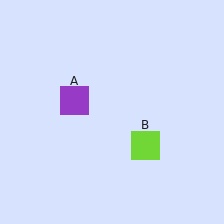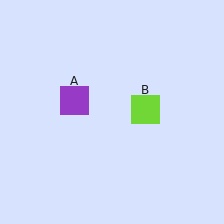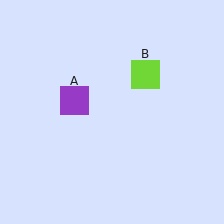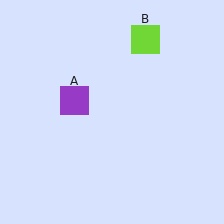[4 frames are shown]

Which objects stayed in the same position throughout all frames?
Purple square (object A) remained stationary.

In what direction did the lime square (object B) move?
The lime square (object B) moved up.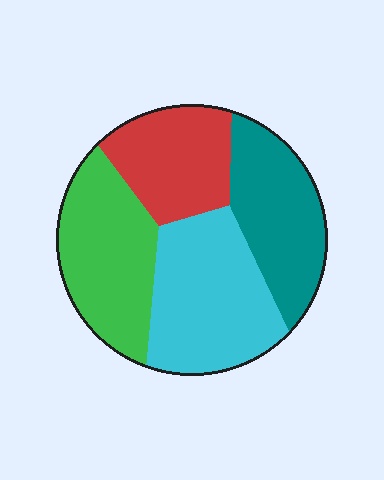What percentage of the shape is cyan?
Cyan covers roughly 30% of the shape.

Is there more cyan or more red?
Cyan.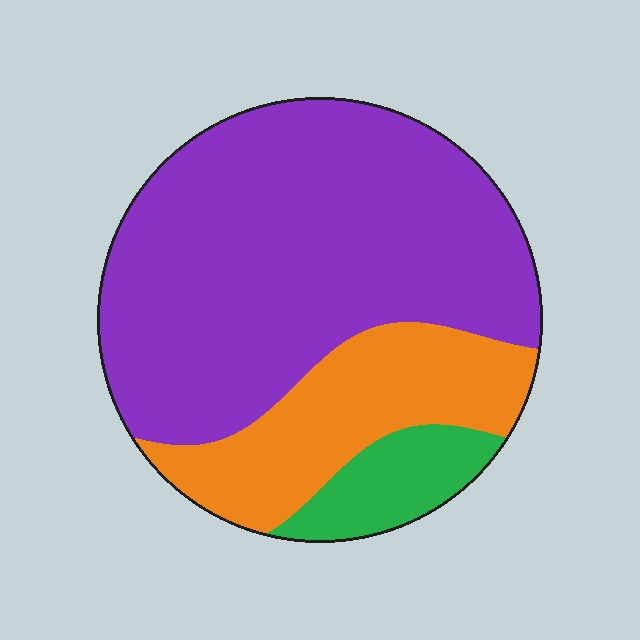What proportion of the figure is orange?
Orange covers 24% of the figure.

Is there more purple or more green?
Purple.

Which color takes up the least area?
Green, at roughly 10%.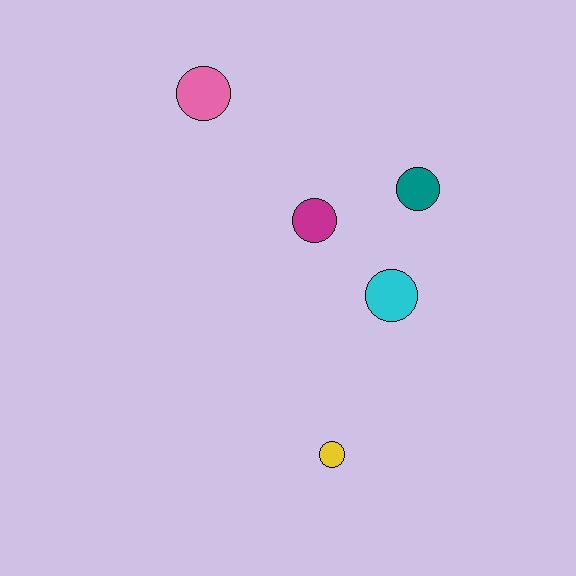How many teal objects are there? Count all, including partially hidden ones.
There is 1 teal object.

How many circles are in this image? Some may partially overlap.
There are 5 circles.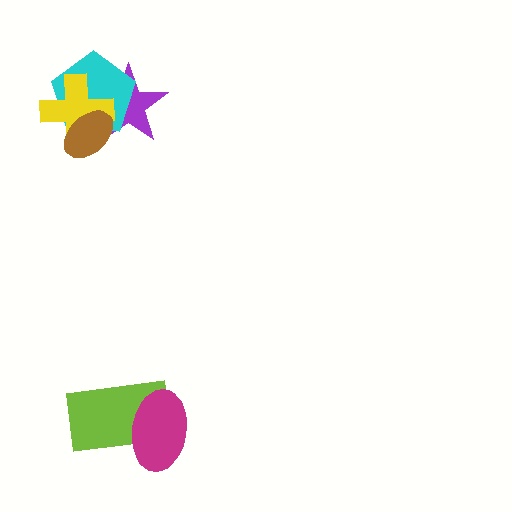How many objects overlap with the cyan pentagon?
3 objects overlap with the cyan pentagon.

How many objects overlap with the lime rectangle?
1 object overlaps with the lime rectangle.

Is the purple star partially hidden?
Yes, it is partially covered by another shape.